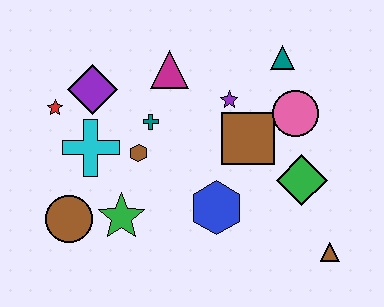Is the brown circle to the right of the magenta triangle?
No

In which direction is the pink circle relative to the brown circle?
The pink circle is to the right of the brown circle.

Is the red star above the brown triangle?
Yes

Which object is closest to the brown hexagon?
The teal cross is closest to the brown hexagon.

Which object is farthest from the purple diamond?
The brown triangle is farthest from the purple diamond.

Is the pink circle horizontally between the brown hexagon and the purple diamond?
No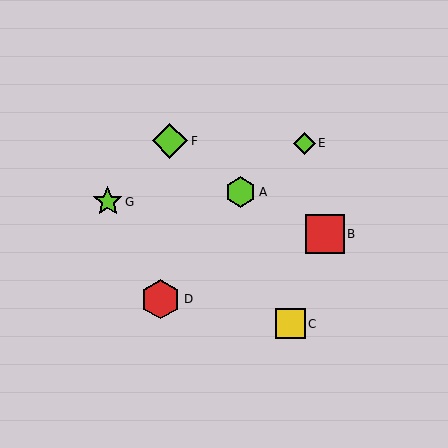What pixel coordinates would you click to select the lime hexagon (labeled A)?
Click at (241, 192) to select the lime hexagon A.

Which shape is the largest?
The red hexagon (labeled D) is the largest.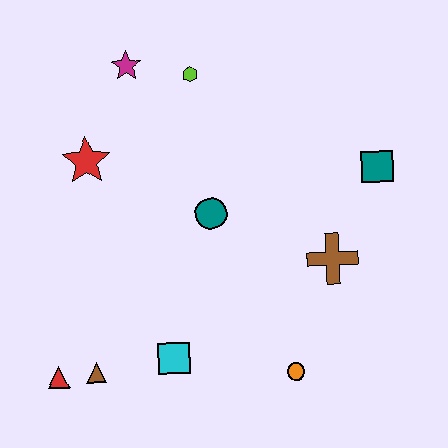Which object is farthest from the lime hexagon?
The red triangle is farthest from the lime hexagon.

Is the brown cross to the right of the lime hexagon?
Yes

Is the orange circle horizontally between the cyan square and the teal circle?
No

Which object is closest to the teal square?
The brown cross is closest to the teal square.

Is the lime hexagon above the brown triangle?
Yes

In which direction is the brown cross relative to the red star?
The brown cross is to the right of the red star.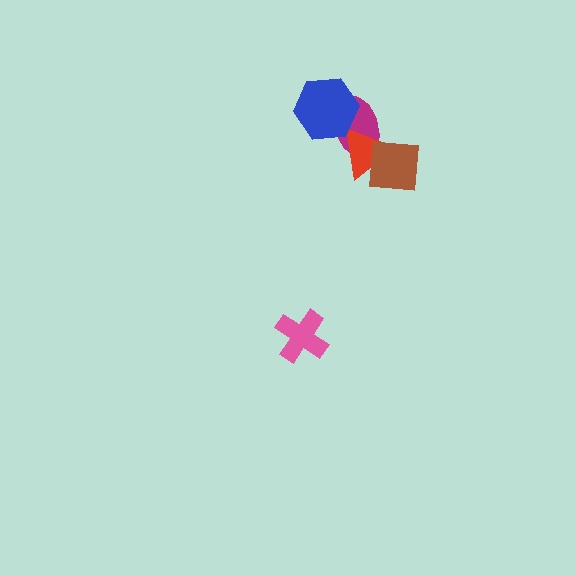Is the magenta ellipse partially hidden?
Yes, it is partially covered by another shape.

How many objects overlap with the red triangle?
2 objects overlap with the red triangle.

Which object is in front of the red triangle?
The brown square is in front of the red triangle.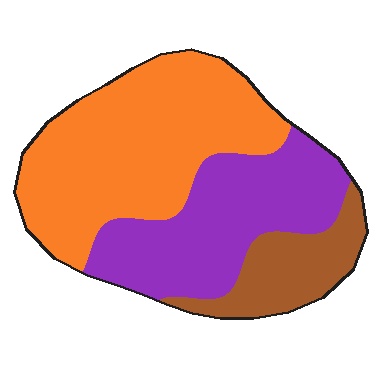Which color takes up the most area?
Orange, at roughly 50%.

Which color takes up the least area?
Brown, at roughly 15%.